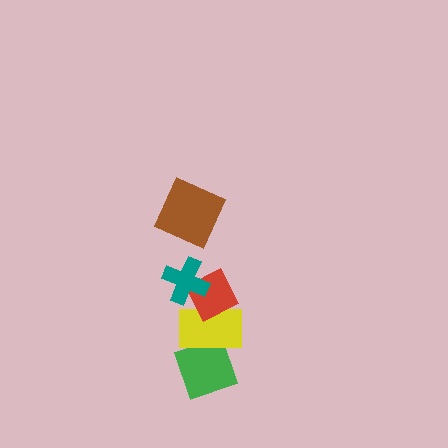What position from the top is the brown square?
The brown square is 1st from the top.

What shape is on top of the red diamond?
The teal cross is on top of the red diamond.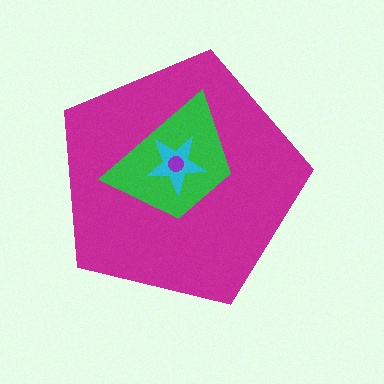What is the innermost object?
The purple circle.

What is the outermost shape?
The magenta pentagon.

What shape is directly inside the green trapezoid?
The cyan star.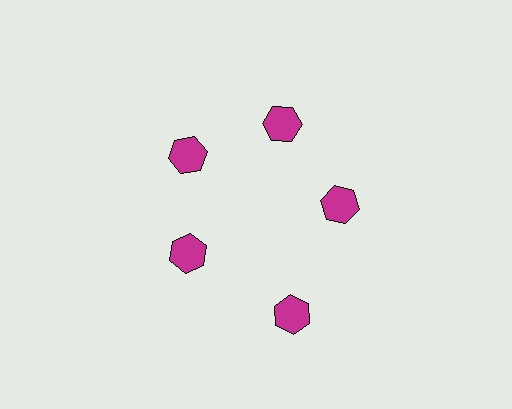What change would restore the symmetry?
The symmetry would be restored by moving it inward, back onto the ring so that all 5 hexagons sit at equal angles and equal distance from the center.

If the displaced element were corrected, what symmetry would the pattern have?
It would have 5-fold rotational symmetry — the pattern would map onto itself every 72 degrees.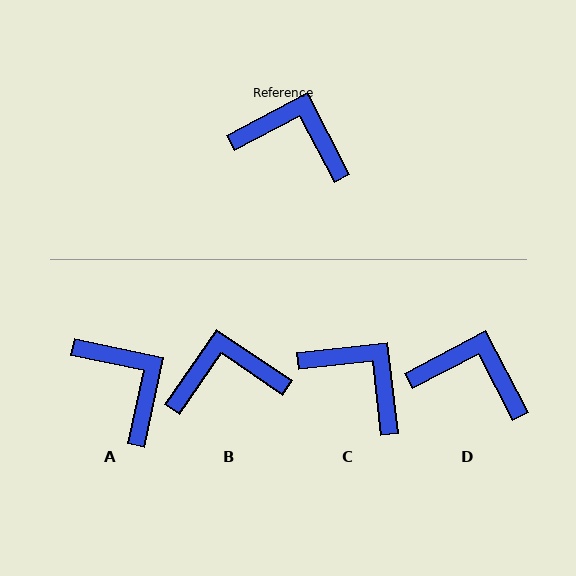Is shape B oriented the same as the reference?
No, it is off by about 28 degrees.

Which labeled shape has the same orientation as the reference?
D.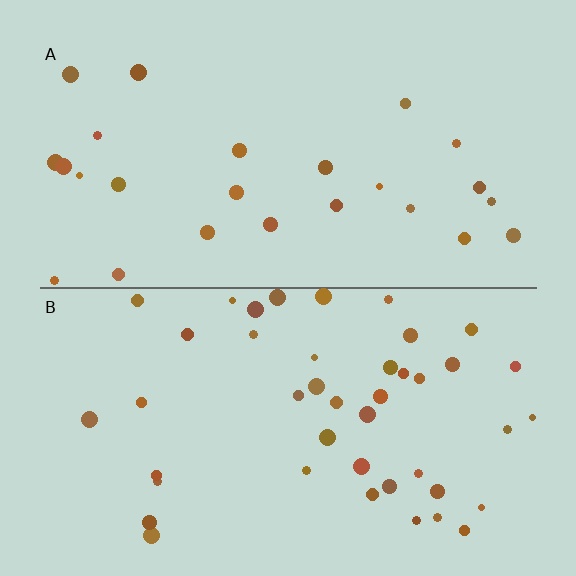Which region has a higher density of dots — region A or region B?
B (the bottom).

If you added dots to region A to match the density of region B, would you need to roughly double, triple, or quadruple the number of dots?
Approximately double.